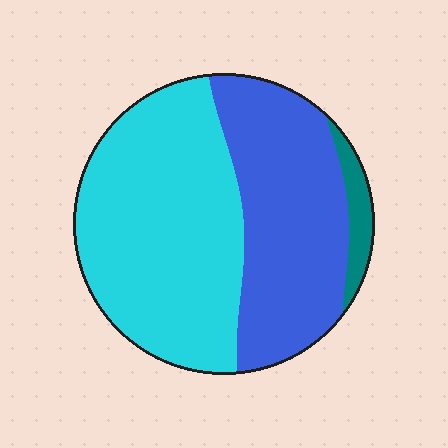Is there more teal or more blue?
Blue.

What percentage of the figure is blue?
Blue takes up about two fifths (2/5) of the figure.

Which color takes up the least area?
Teal, at roughly 5%.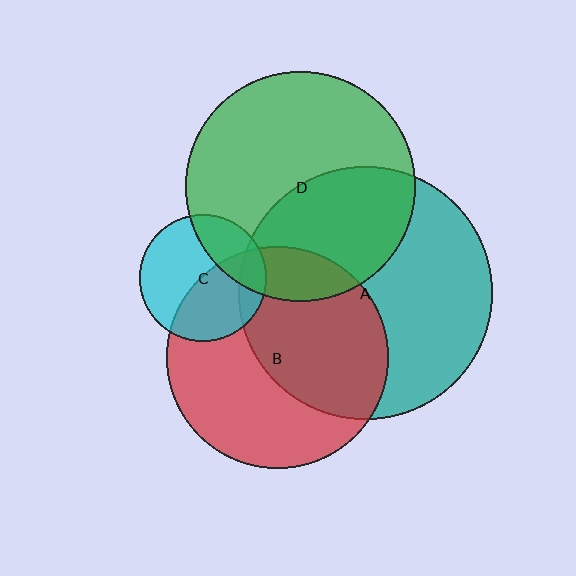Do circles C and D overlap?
Yes.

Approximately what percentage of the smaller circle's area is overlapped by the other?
Approximately 25%.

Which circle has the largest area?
Circle A (teal).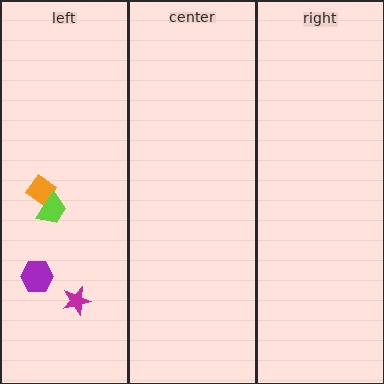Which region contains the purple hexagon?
The left region.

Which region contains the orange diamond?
The left region.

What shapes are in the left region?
The magenta star, the orange diamond, the purple hexagon, the lime trapezoid.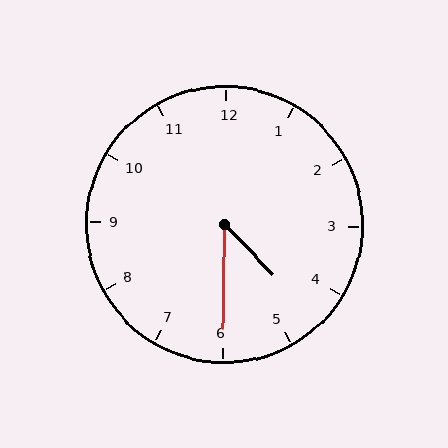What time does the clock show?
4:30.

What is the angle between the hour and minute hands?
Approximately 45 degrees.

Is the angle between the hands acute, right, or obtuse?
It is acute.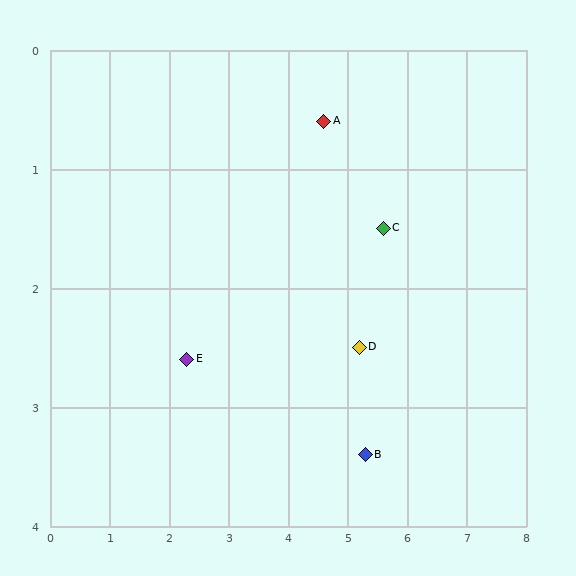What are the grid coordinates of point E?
Point E is at approximately (2.3, 2.6).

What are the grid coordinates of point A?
Point A is at approximately (4.6, 0.6).